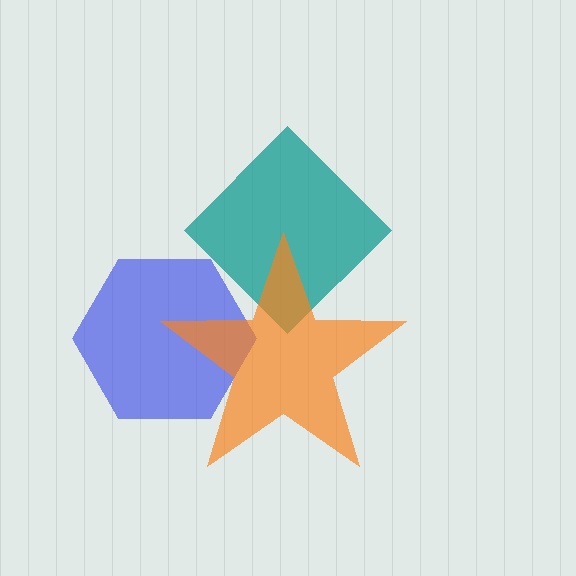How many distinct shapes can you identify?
There are 3 distinct shapes: a blue hexagon, a teal diamond, an orange star.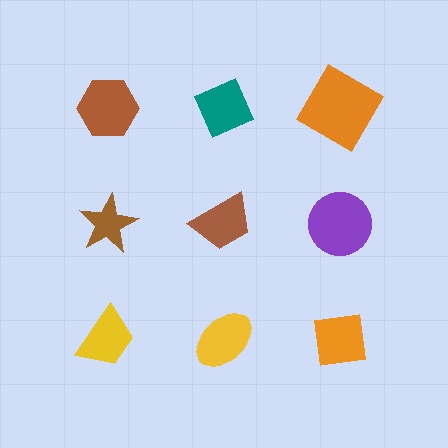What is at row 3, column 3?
An orange square.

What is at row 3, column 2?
A yellow ellipse.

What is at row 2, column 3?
A purple circle.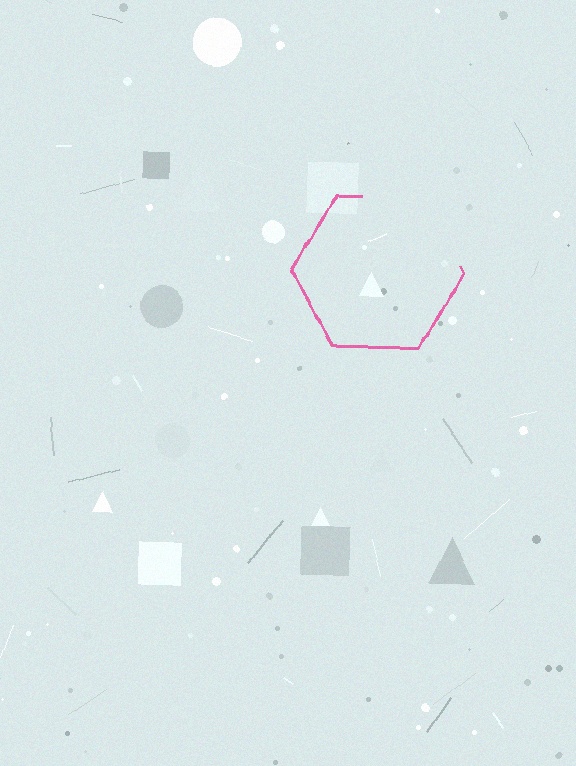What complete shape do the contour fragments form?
The contour fragments form a hexagon.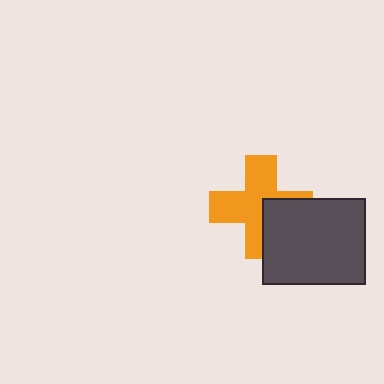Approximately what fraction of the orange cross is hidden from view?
Roughly 34% of the orange cross is hidden behind the dark gray rectangle.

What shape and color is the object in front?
The object in front is a dark gray rectangle.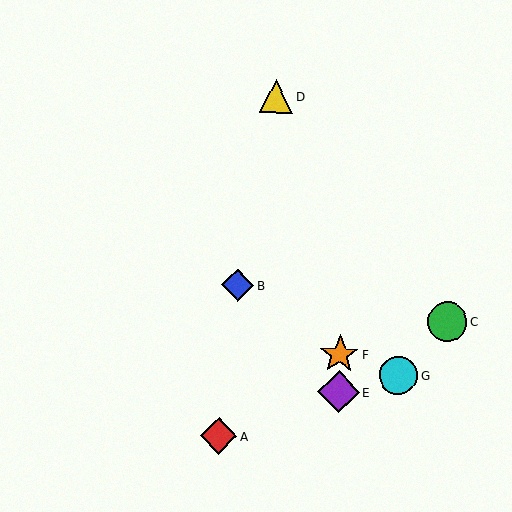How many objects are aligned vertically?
2 objects (E, F) are aligned vertically.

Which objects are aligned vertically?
Objects E, F are aligned vertically.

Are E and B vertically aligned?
No, E is at x≈339 and B is at x≈238.